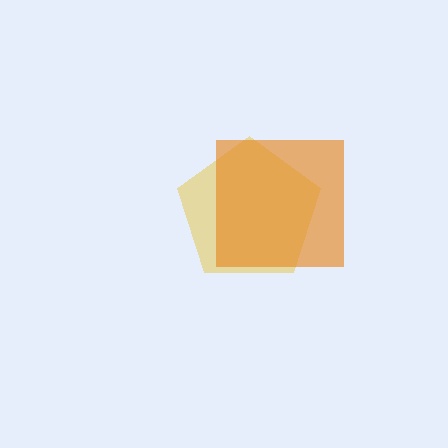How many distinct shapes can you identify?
There are 2 distinct shapes: a yellow pentagon, an orange square.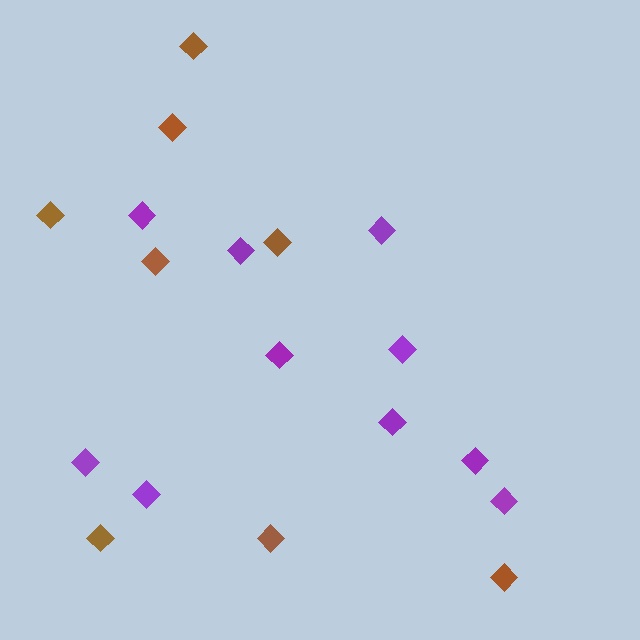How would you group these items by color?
There are 2 groups: one group of purple diamonds (10) and one group of brown diamonds (8).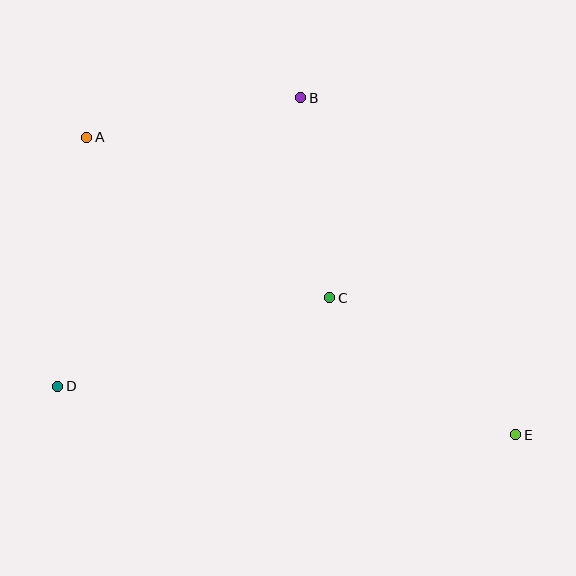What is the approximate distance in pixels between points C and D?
The distance between C and D is approximately 287 pixels.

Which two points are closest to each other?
Points B and C are closest to each other.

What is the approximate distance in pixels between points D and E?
The distance between D and E is approximately 461 pixels.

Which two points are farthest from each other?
Points A and E are farthest from each other.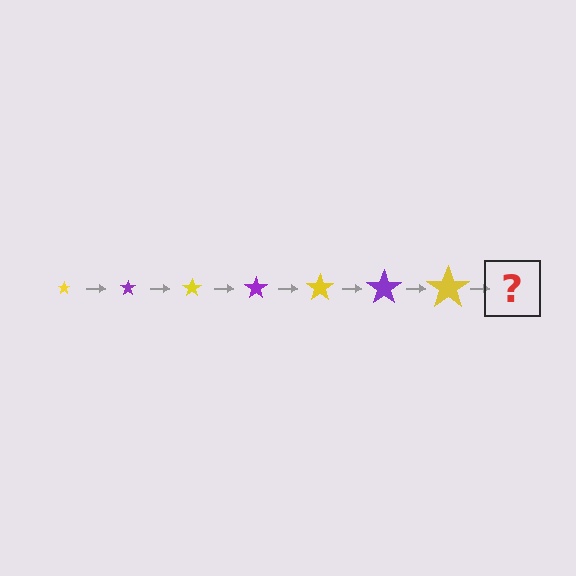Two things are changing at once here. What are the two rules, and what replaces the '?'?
The two rules are that the star grows larger each step and the color cycles through yellow and purple. The '?' should be a purple star, larger than the previous one.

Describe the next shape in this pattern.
It should be a purple star, larger than the previous one.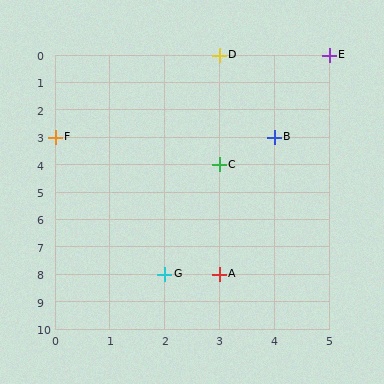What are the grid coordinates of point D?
Point D is at grid coordinates (3, 0).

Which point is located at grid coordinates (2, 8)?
Point G is at (2, 8).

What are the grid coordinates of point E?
Point E is at grid coordinates (5, 0).